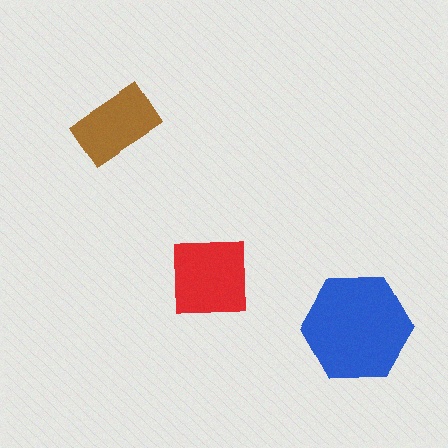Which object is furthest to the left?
The brown rectangle is leftmost.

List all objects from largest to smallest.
The blue hexagon, the red square, the brown rectangle.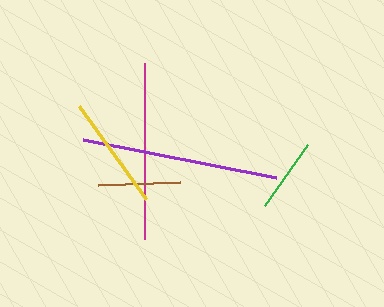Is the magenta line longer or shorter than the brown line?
The magenta line is longer than the brown line.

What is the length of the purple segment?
The purple segment is approximately 196 pixels long.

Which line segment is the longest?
The purple line is the longest at approximately 196 pixels.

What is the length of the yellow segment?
The yellow segment is approximately 114 pixels long.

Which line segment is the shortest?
The green line is the shortest at approximately 75 pixels.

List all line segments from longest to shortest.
From longest to shortest: purple, magenta, yellow, brown, green.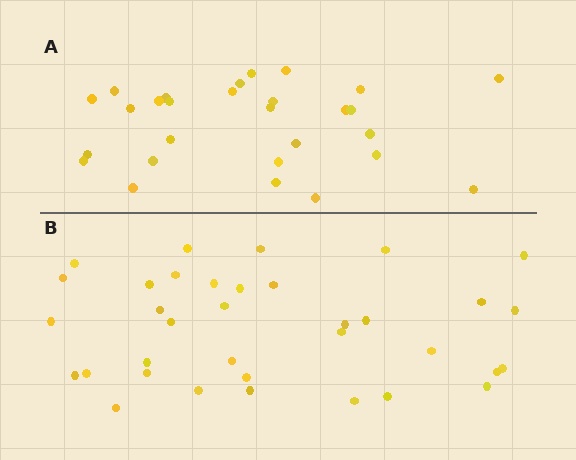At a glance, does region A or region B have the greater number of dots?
Region B (the bottom region) has more dots.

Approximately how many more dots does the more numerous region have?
Region B has roughly 8 or so more dots than region A.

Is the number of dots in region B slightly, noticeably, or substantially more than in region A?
Region B has noticeably more, but not dramatically so. The ratio is roughly 1.2 to 1.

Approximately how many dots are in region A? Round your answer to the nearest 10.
About 30 dots. (The exact count is 28, which rounds to 30.)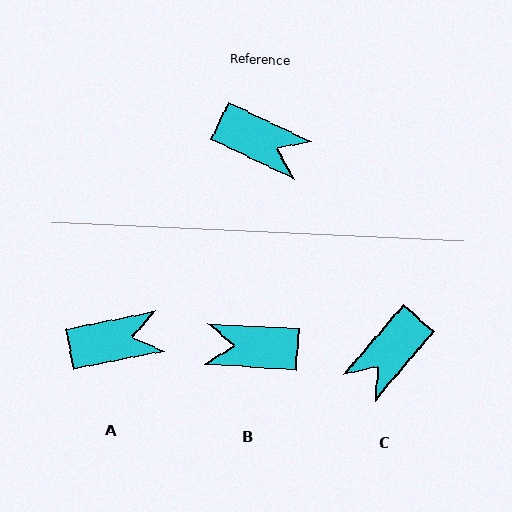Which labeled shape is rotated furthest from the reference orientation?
B, about 158 degrees away.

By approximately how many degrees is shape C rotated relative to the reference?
Approximately 105 degrees clockwise.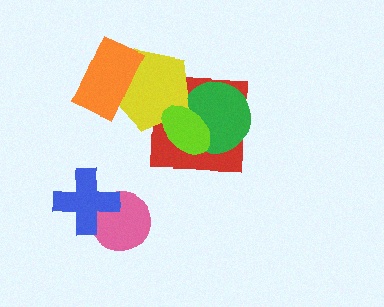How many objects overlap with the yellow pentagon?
4 objects overlap with the yellow pentagon.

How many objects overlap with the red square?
3 objects overlap with the red square.